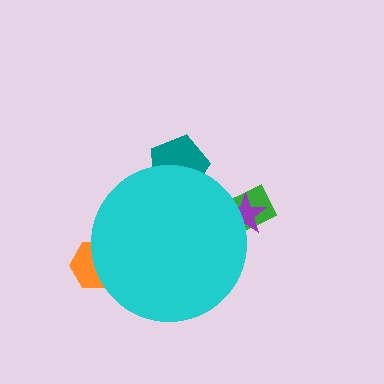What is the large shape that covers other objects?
A cyan circle.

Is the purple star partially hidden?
Yes, the purple star is partially hidden behind the cyan circle.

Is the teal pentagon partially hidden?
Yes, the teal pentagon is partially hidden behind the cyan circle.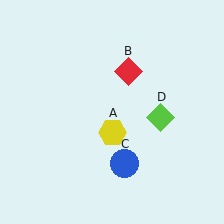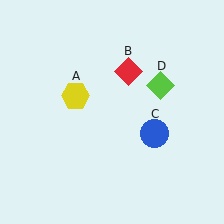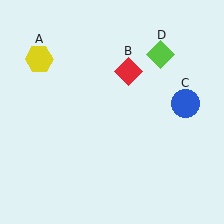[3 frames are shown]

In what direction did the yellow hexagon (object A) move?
The yellow hexagon (object A) moved up and to the left.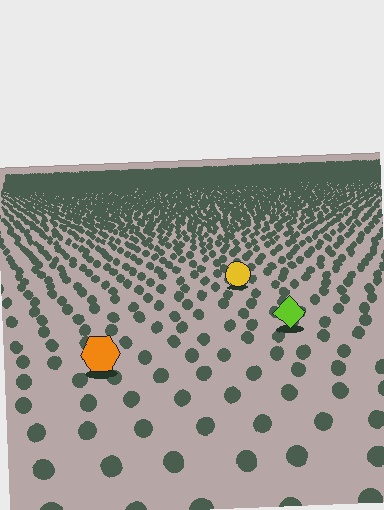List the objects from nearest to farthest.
From nearest to farthest: the orange hexagon, the lime diamond, the yellow circle.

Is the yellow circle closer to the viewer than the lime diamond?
No. The lime diamond is closer — you can tell from the texture gradient: the ground texture is coarser near it.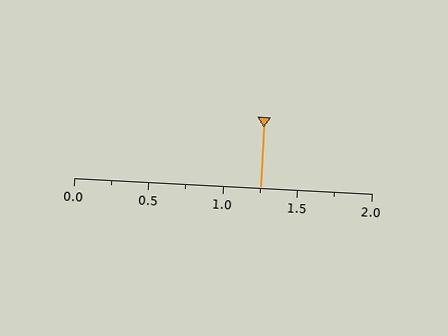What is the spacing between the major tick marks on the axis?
The major ticks are spaced 0.5 apart.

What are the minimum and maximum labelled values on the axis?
The axis runs from 0.0 to 2.0.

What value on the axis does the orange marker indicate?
The marker indicates approximately 1.25.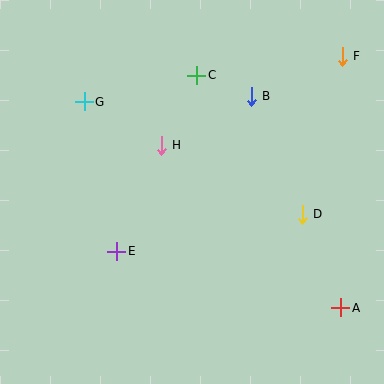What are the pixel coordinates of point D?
Point D is at (302, 214).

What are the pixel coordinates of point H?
Point H is at (161, 145).